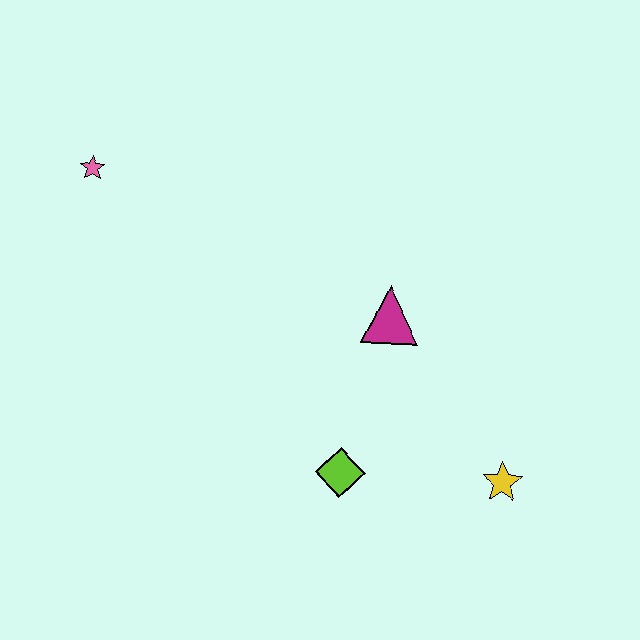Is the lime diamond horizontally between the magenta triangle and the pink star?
Yes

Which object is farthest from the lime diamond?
The pink star is farthest from the lime diamond.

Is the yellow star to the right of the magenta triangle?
Yes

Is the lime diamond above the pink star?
No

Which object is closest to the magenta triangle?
The lime diamond is closest to the magenta triangle.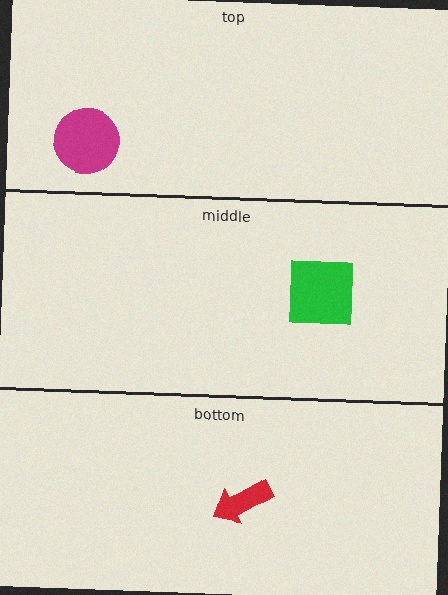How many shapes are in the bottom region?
1.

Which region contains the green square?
The middle region.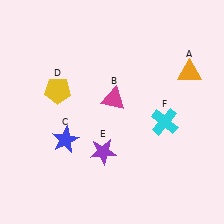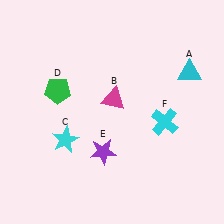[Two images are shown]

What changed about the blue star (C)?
In Image 1, C is blue. In Image 2, it changed to cyan.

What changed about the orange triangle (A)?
In Image 1, A is orange. In Image 2, it changed to cyan.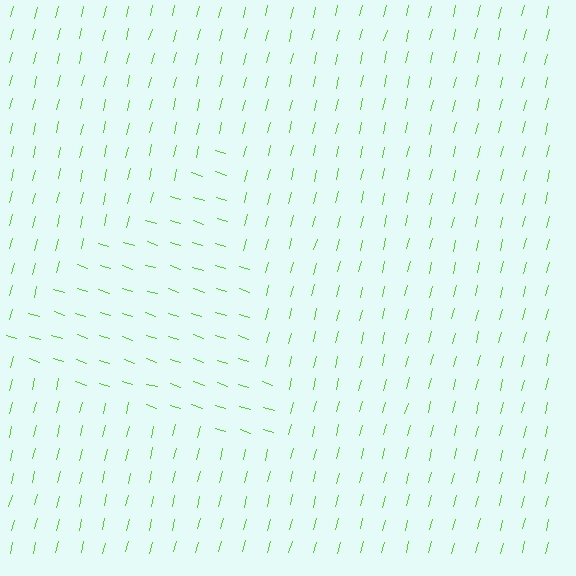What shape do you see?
I see a triangle.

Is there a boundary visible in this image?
Yes, there is a texture boundary formed by a change in line orientation.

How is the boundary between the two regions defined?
The boundary is defined purely by a change in line orientation (approximately 87 degrees difference). All lines are the same color and thickness.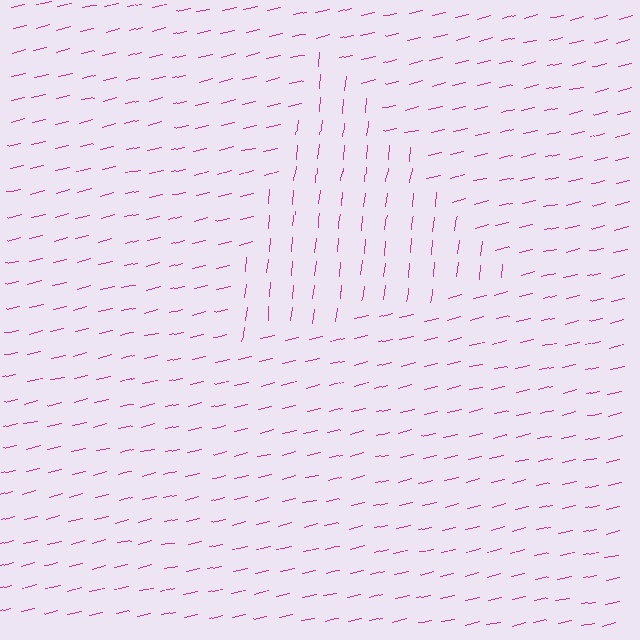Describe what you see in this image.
The image is filled with small magenta line segments. A triangle region in the image has lines oriented differently from the surrounding lines, creating a visible texture boundary.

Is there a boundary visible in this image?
Yes, there is a texture boundary formed by a change in line orientation.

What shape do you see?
I see a triangle.